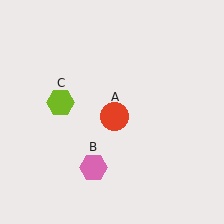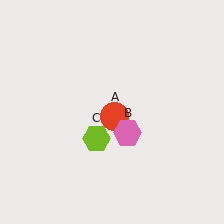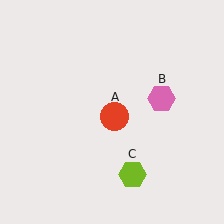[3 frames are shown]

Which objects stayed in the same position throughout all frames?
Red circle (object A) remained stationary.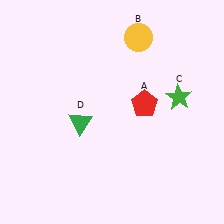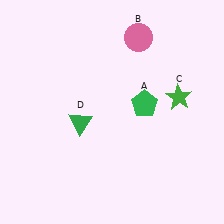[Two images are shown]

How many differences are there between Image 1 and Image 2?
There are 2 differences between the two images.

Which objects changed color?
A changed from red to green. B changed from yellow to pink.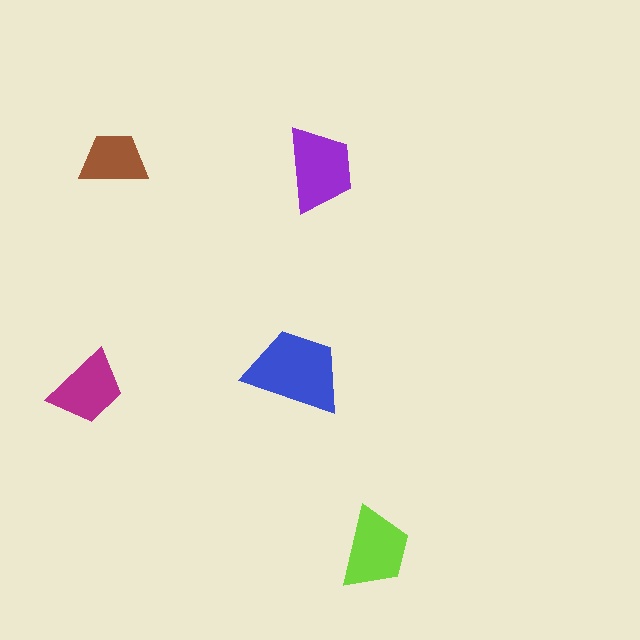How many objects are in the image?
There are 5 objects in the image.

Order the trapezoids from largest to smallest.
the blue one, the purple one, the lime one, the magenta one, the brown one.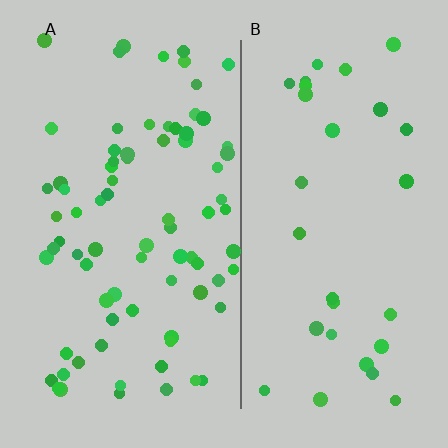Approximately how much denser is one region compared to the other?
Approximately 2.6× — region A over region B.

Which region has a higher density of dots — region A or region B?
A (the left).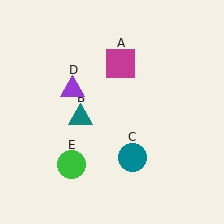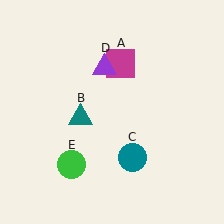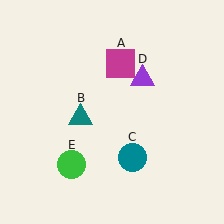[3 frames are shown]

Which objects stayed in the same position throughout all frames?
Magenta square (object A) and teal triangle (object B) and teal circle (object C) and green circle (object E) remained stationary.